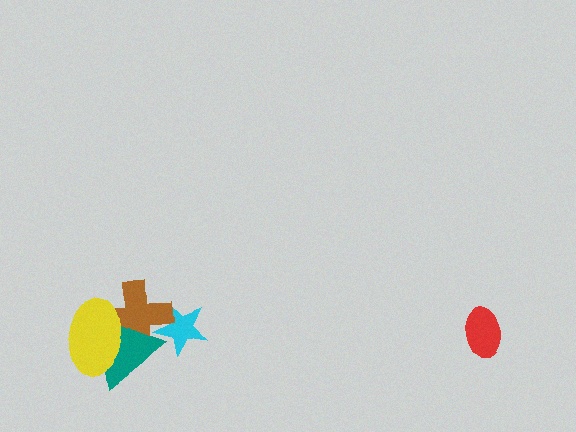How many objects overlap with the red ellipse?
0 objects overlap with the red ellipse.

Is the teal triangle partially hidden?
Yes, it is partially covered by another shape.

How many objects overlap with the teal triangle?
3 objects overlap with the teal triangle.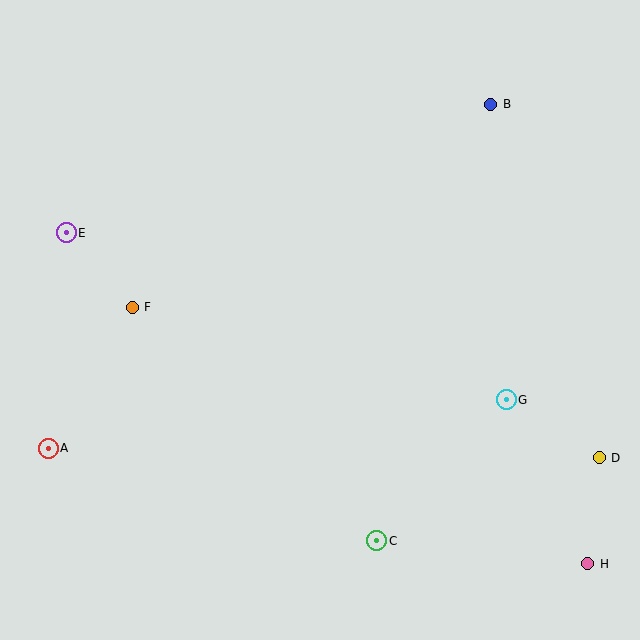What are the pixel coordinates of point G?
Point G is at (506, 400).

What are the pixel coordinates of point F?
Point F is at (132, 307).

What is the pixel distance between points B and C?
The distance between B and C is 451 pixels.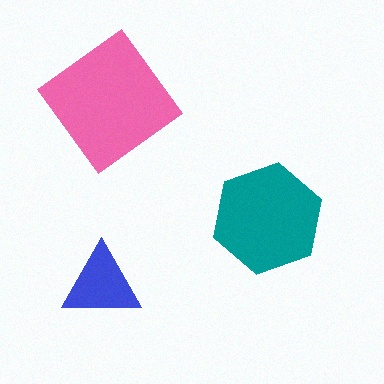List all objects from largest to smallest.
The pink diamond, the teal hexagon, the blue triangle.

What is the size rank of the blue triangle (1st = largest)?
3rd.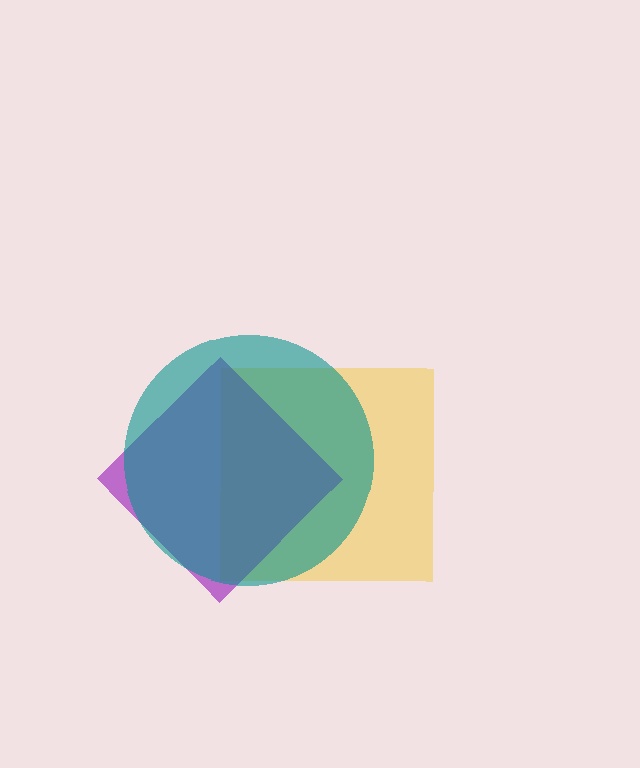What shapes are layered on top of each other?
The layered shapes are: a yellow square, a purple diamond, a teal circle.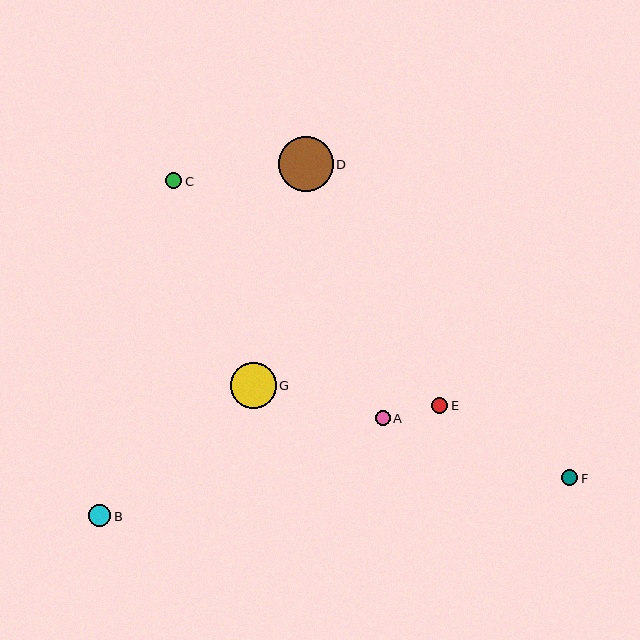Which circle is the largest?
Circle D is the largest with a size of approximately 55 pixels.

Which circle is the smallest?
Circle A is the smallest with a size of approximately 15 pixels.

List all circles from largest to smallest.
From largest to smallest: D, G, B, F, C, E, A.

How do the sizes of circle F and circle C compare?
Circle F and circle C are approximately the same size.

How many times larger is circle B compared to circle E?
Circle B is approximately 1.4 times the size of circle E.